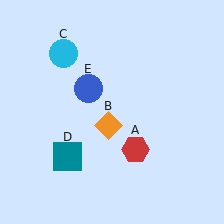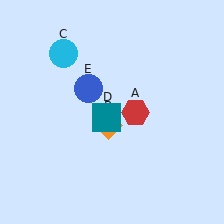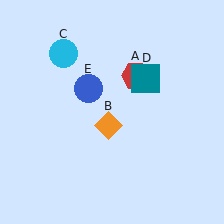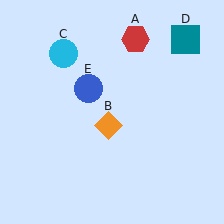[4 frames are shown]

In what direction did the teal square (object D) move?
The teal square (object D) moved up and to the right.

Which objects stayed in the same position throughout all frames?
Orange diamond (object B) and cyan circle (object C) and blue circle (object E) remained stationary.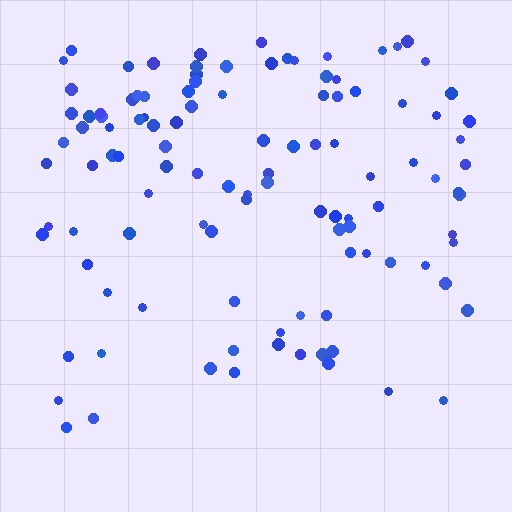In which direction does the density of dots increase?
From bottom to top, with the top side densest.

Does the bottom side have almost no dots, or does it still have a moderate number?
Still a moderate number, just noticeably fewer than the top.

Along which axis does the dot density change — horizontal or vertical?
Vertical.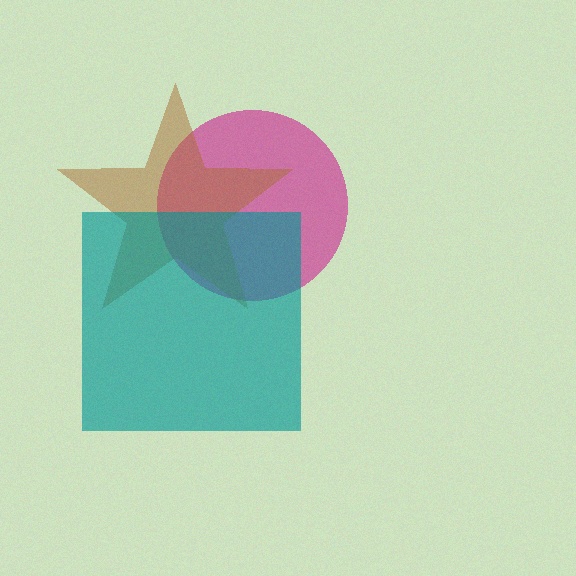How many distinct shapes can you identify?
There are 3 distinct shapes: a magenta circle, a brown star, a teal square.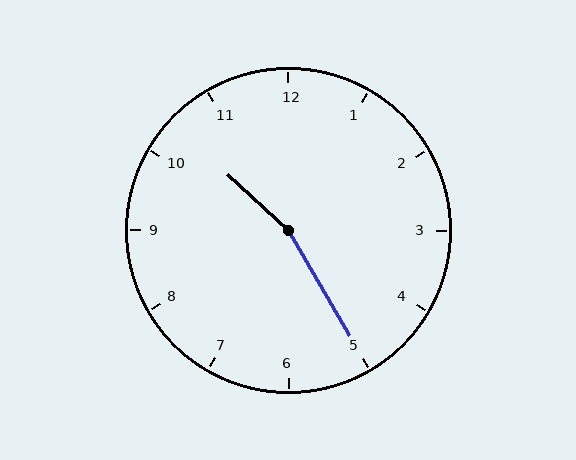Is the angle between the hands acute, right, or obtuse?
It is obtuse.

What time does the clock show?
10:25.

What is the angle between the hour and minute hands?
Approximately 162 degrees.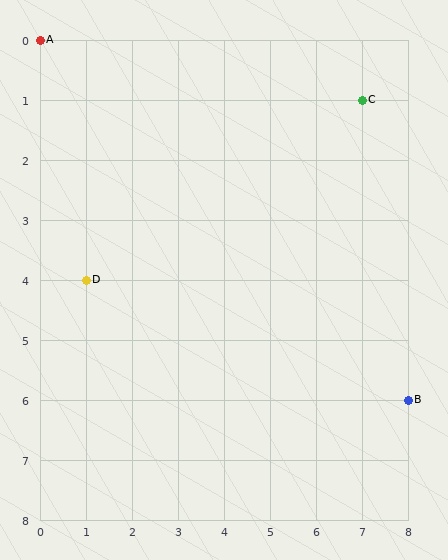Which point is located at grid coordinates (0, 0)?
Point A is at (0, 0).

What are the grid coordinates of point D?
Point D is at grid coordinates (1, 4).